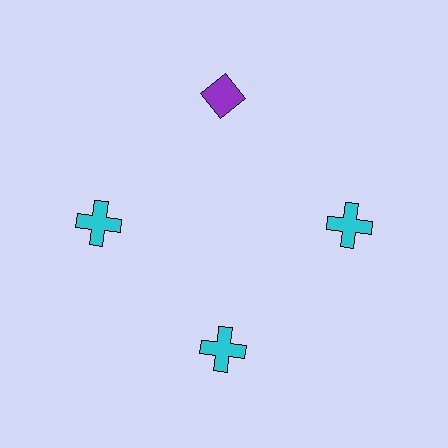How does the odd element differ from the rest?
It differs in both color (purple instead of cyan) and shape (diamond instead of cross).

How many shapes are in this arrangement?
There are 4 shapes arranged in a ring pattern.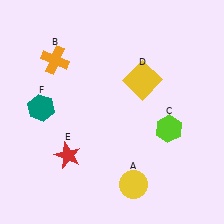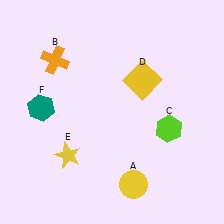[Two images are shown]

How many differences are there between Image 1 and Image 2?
There is 1 difference between the two images.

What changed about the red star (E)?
In Image 1, E is red. In Image 2, it changed to yellow.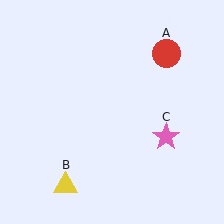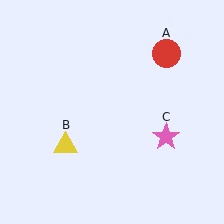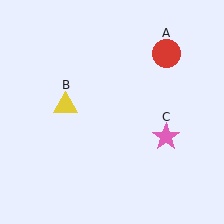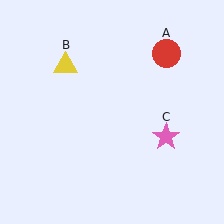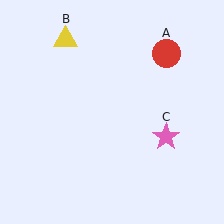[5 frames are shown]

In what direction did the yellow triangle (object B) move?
The yellow triangle (object B) moved up.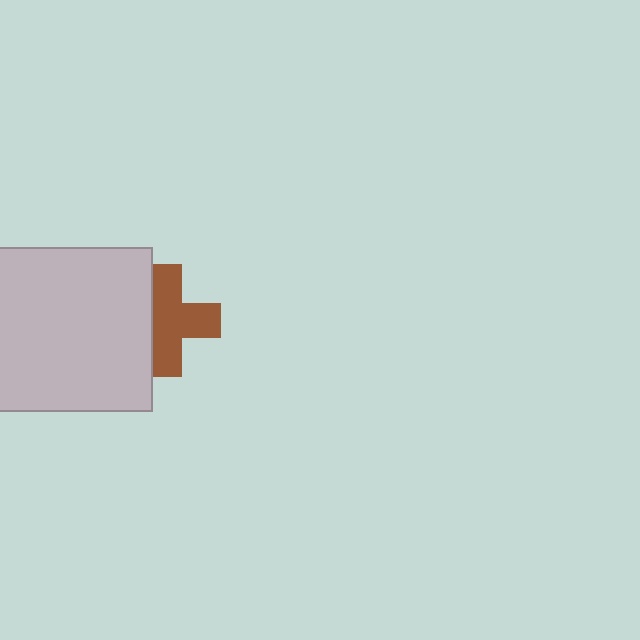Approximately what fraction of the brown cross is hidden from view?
Roughly 31% of the brown cross is hidden behind the light gray square.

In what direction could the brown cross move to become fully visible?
The brown cross could move right. That would shift it out from behind the light gray square entirely.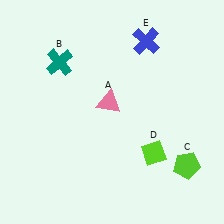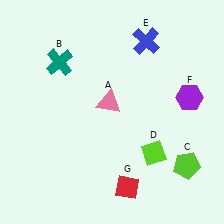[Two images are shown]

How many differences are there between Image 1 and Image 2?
There are 2 differences between the two images.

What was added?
A purple hexagon (F), a red diamond (G) were added in Image 2.